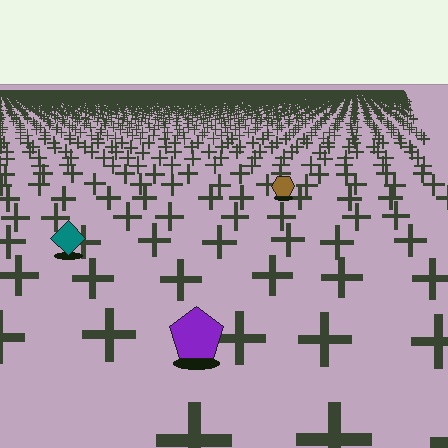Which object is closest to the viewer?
The purple pentagon is closest. The texture marks near it are larger and more spread out.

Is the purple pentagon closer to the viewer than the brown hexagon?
Yes. The purple pentagon is closer — you can tell from the texture gradient: the ground texture is coarser near it.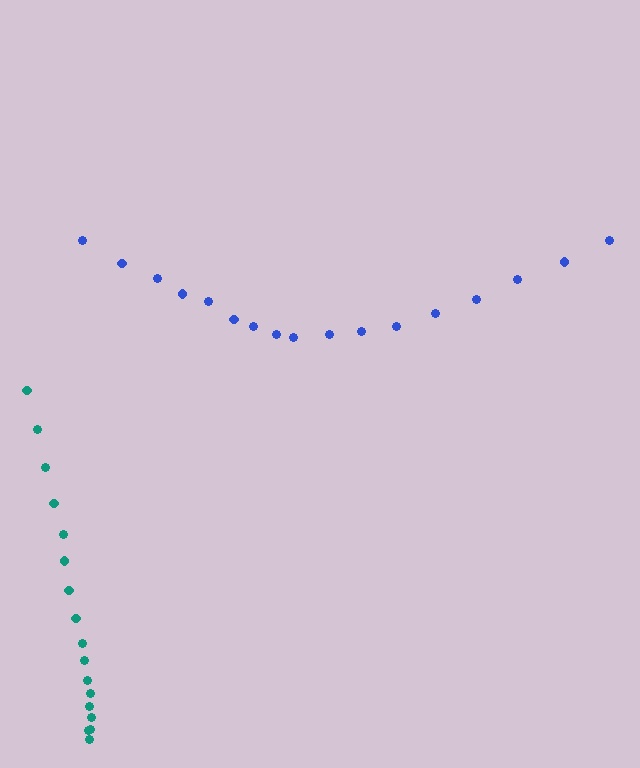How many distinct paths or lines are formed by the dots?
There are 2 distinct paths.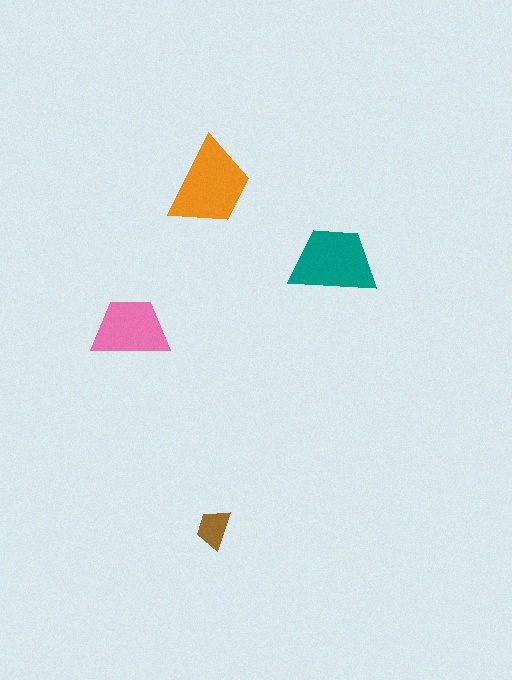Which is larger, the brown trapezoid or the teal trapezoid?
The teal one.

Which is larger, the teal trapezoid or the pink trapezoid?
The teal one.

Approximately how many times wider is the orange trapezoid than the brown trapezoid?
About 2.5 times wider.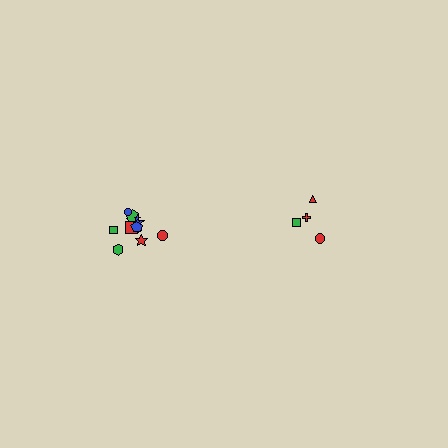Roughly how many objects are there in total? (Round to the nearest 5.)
Roughly 15 objects in total.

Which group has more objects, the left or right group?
The left group.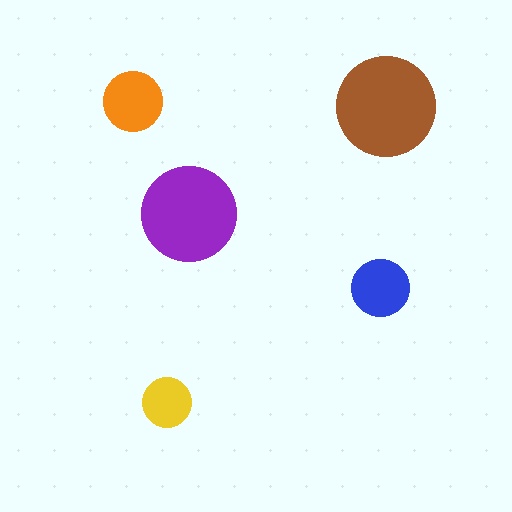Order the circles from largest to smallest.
the brown one, the purple one, the orange one, the blue one, the yellow one.